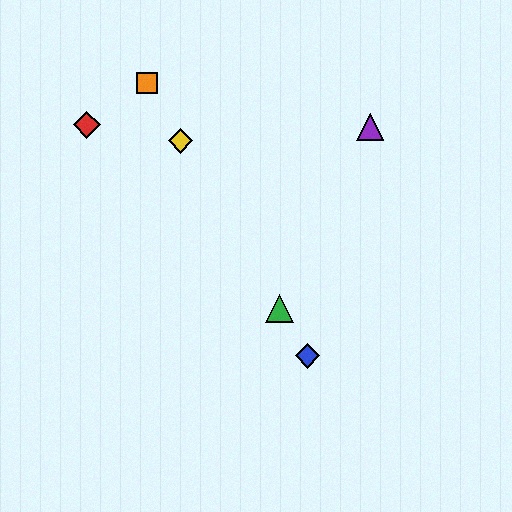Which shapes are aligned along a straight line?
The blue diamond, the green triangle, the yellow diamond, the orange square are aligned along a straight line.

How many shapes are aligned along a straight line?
4 shapes (the blue diamond, the green triangle, the yellow diamond, the orange square) are aligned along a straight line.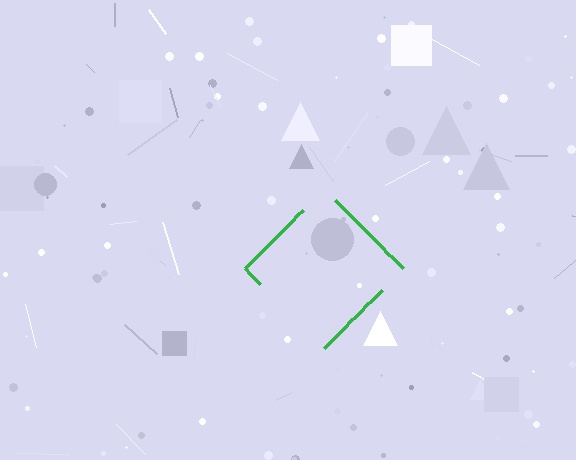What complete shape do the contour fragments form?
The contour fragments form a diamond.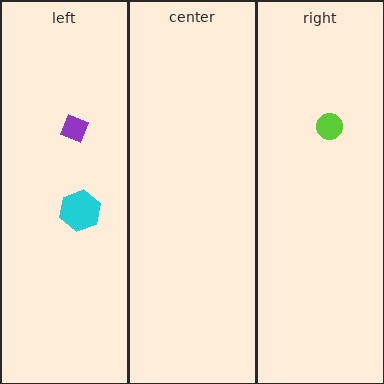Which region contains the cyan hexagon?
The left region.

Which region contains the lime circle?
The right region.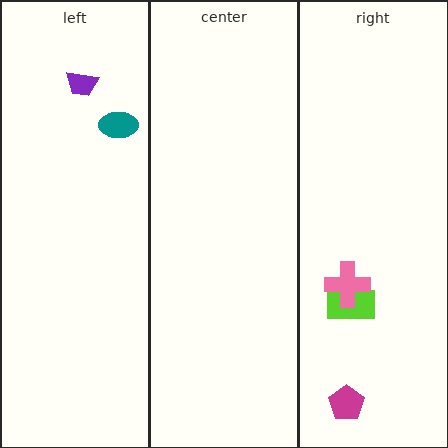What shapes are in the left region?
The purple trapezoid, the teal ellipse.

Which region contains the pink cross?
The right region.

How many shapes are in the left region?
2.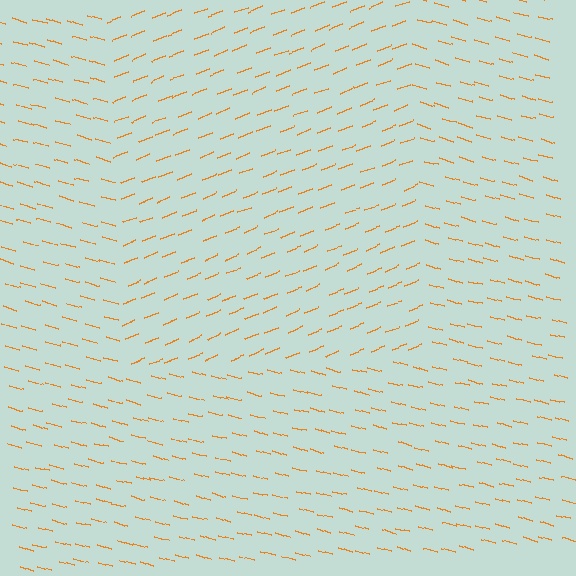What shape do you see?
I see a rectangle.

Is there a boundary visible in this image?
Yes, there is a texture boundary formed by a change in line orientation.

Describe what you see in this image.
The image is filled with small orange line segments. A rectangle region in the image has lines oriented differently from the surrounding lines, creating a visible texture boundary.